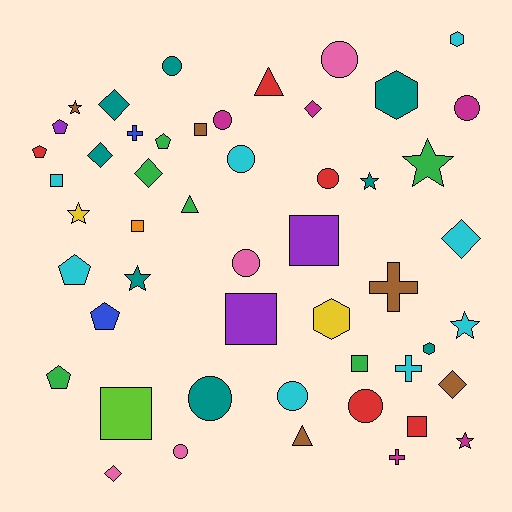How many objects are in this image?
There are 50 objects.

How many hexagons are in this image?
There are 4 hexagons.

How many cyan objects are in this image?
There are 8 cyan objects.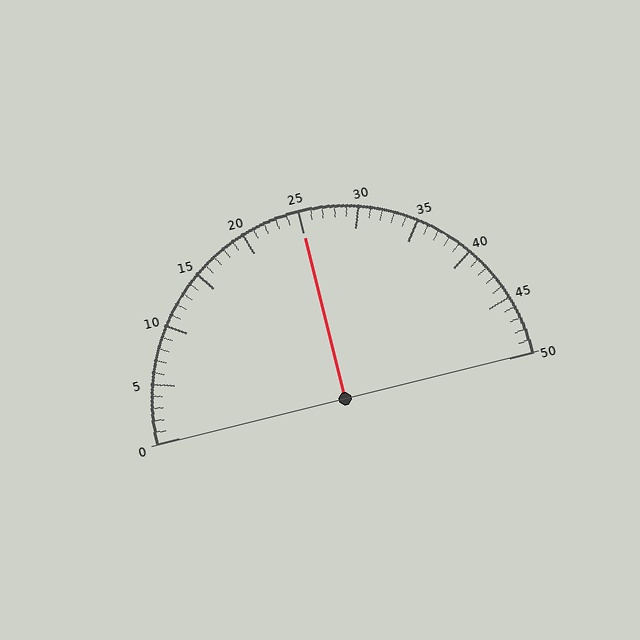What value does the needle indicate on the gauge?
The needle indicates approximately 25.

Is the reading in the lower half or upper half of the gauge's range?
The reading is in the upper half of the range (0 to 50).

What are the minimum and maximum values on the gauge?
The gauge ranges from 0 to 50.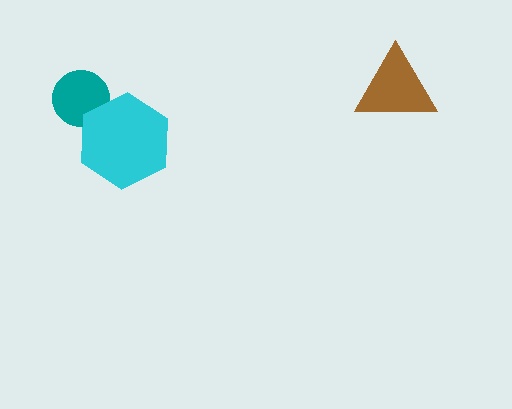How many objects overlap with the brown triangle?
0 objects overlap with the brown triangle.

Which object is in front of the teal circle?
The cyan hexagon is in front of the teal circle.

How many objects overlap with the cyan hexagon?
1 object overlaps with the cyan hexagon.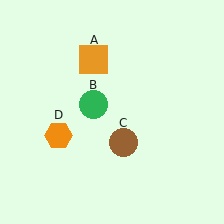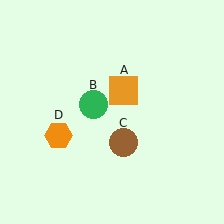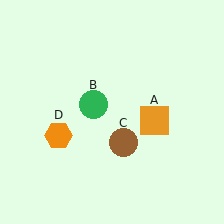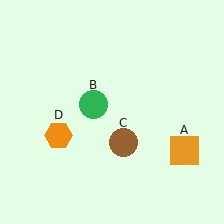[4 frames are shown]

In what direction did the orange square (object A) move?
The orange square (object A) moved down and to the right.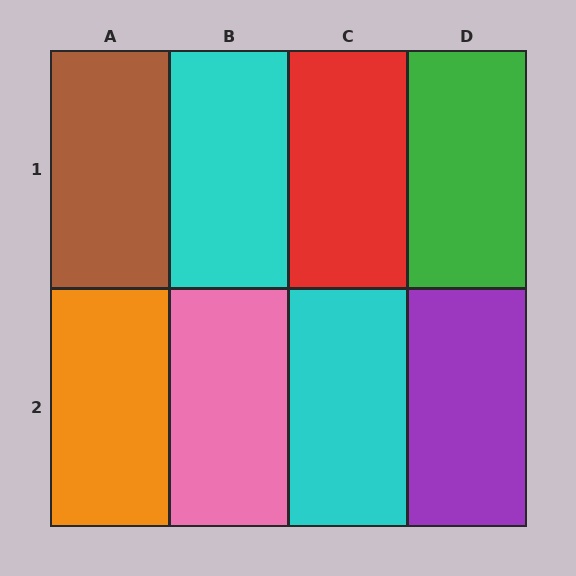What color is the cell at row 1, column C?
Red.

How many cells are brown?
1 cell is brown.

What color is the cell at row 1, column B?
Cyan.